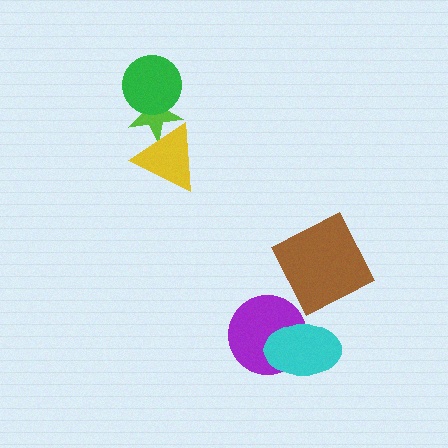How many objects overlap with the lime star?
2 objects overlap with the lime star.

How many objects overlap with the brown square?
0 objects overlap with the brown square.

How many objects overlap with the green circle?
1 object overlaps with the green circle.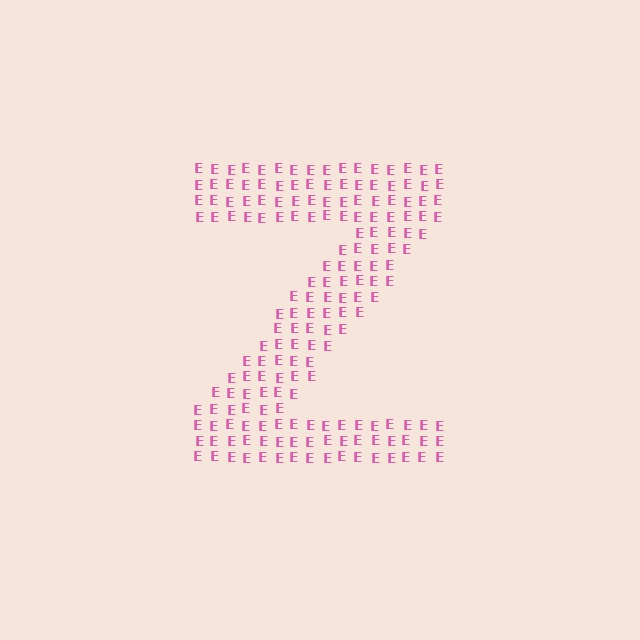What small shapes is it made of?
It is made of small letter E's.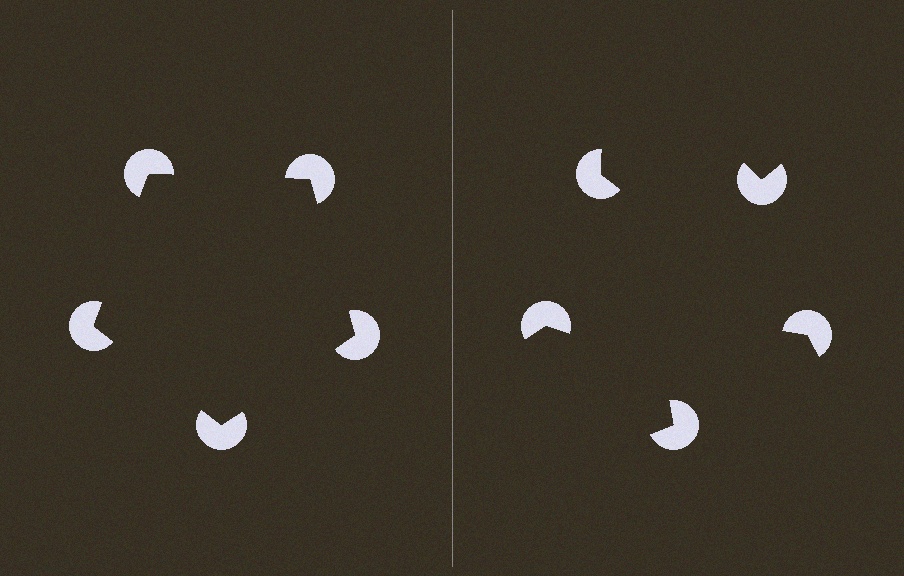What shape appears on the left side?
An illusory pentagon.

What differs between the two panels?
The pac-man discs are positioned identically on both sides; only the wedge orientations differ. On the left they align to a pentagon; on the right they are misaligned.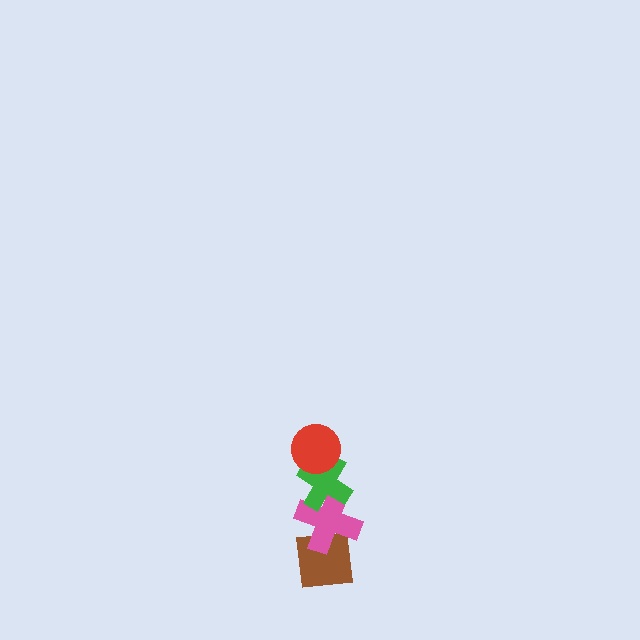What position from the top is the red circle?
The red circle is 1st from the top.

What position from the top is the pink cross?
The pink cross is 3rd from the top.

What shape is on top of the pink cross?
The green cross is on top of the pink cross.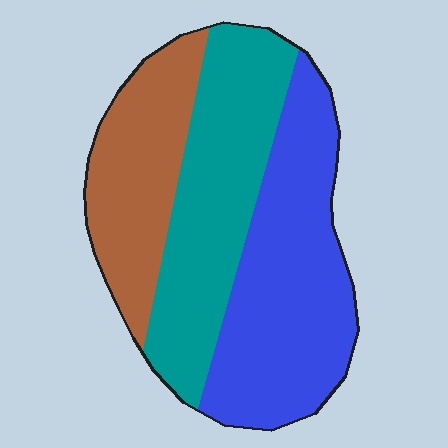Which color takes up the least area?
Brown, at roughly 25%.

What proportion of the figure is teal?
Teal covers around 35% of the figure.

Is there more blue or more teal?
Blue.